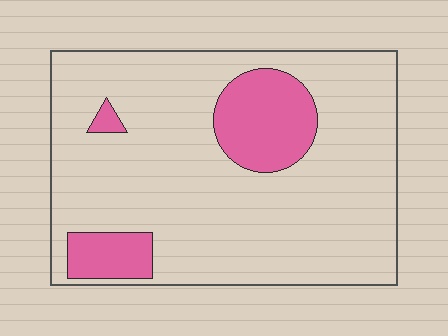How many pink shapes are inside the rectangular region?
3.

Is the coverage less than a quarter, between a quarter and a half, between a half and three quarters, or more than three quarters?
Less than a quarter.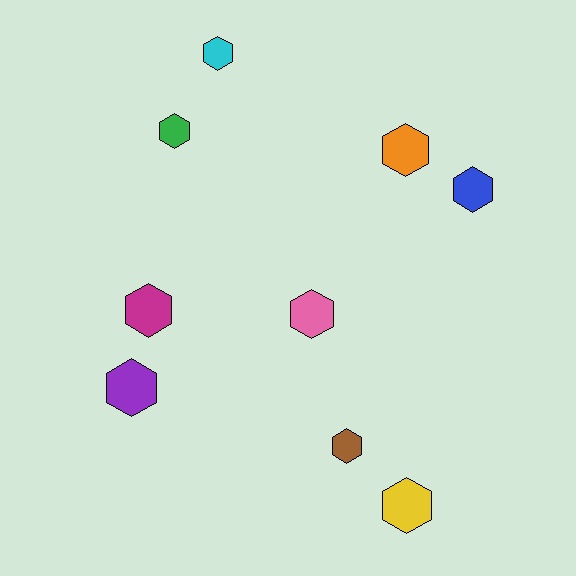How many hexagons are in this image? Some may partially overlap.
There are 9 hexagons.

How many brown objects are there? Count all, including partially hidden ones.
There is 1 brown object.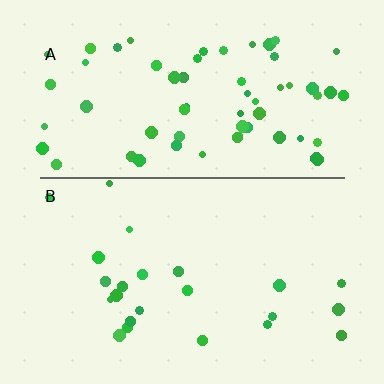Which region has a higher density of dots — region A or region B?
A (the top).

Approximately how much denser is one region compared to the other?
Approximately 2.8× — region A over region B.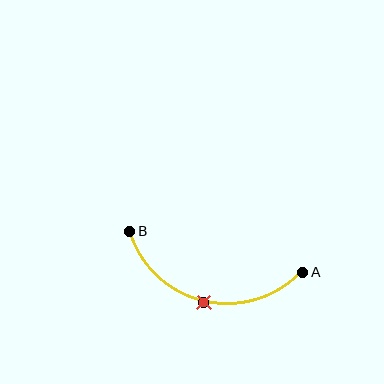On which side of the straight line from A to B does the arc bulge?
The arc bulges below the straight line connecting A and B.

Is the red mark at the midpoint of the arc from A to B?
Yes. The red mark lies on the arc at equal arc-length from both A and B — it is the arc midpoint.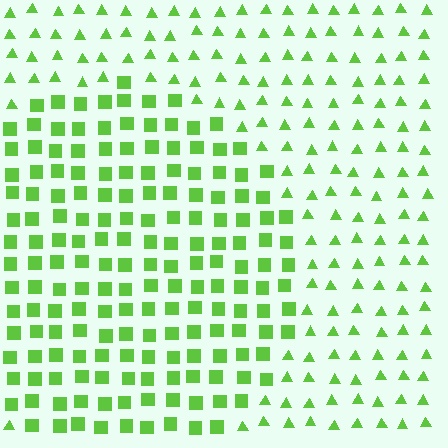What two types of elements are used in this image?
The image uses squares inside the circle region and triangles outside it.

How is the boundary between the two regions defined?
The boundary is defined by a change in element shape: squares inside vs. triangles outside. All elements share the same color and spacing.